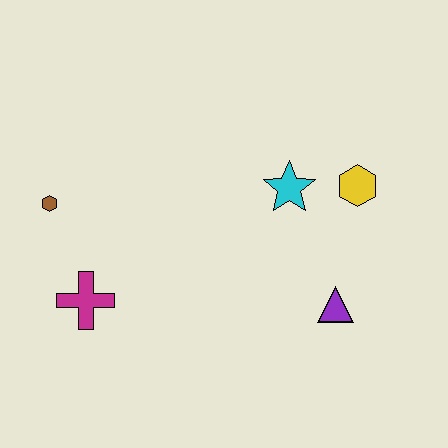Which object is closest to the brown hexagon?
The magenta cross is closest to the brown hexagon.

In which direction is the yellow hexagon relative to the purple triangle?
The yellow hexagon is above the purple triangle.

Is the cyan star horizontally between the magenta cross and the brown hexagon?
No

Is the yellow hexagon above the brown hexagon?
Yes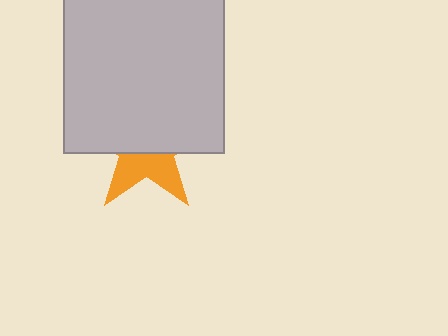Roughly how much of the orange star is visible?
A small part of it is visible (roughly 39%).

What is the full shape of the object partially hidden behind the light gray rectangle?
The partially hidden object is an orange star.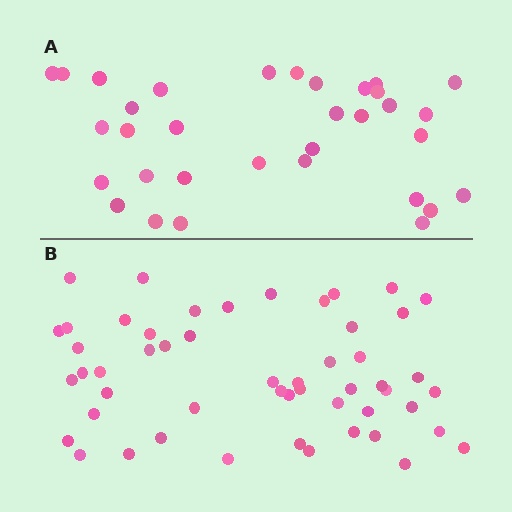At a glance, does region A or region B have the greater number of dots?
Region B (the bottom region) has more dots.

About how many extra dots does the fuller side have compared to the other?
Region B has approximately 20 more dots than region A.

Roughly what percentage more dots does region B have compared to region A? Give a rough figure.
About 60% more.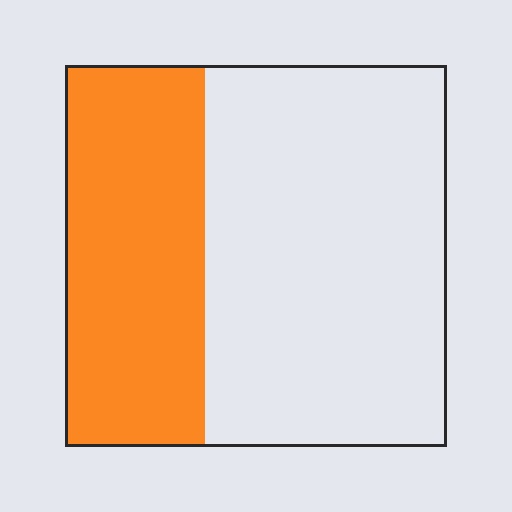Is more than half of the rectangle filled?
No.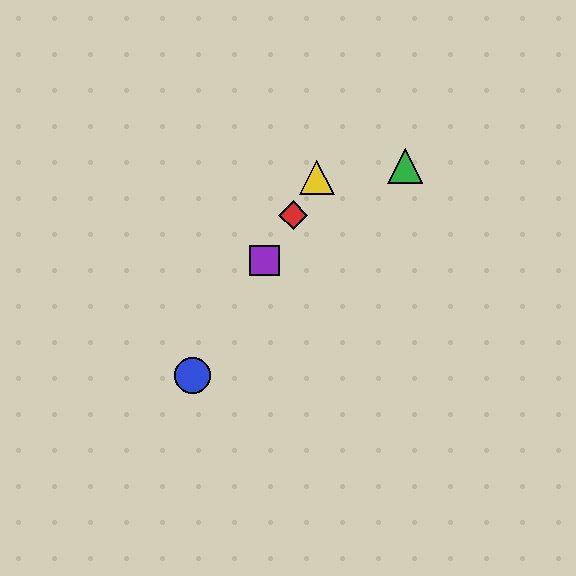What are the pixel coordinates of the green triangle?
The green triangle is at (405, 166).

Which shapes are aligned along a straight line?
The red diamond, the blue circle, the yellow triangle, the purple square are aligned along a straight line.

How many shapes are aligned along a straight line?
4 shapes (the red diamond, the blue circle, the yellow triangle, the purple square) are aligned along a straight line.